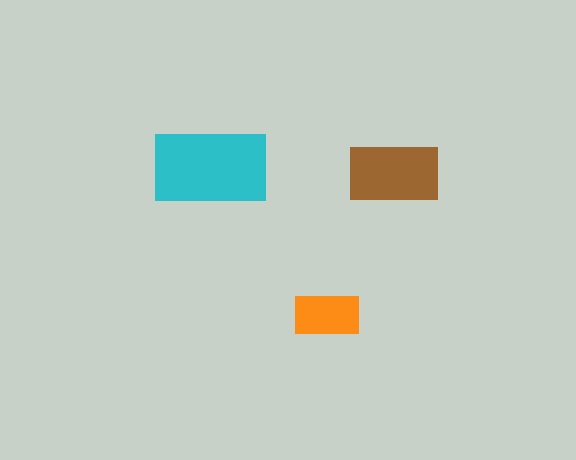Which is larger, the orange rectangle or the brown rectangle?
The brown one.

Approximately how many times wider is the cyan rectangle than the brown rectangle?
About 1.5 times wider.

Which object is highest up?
The cyan rectangle is topmost.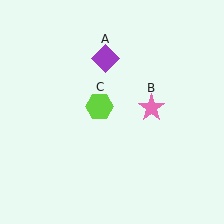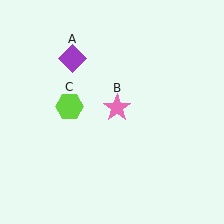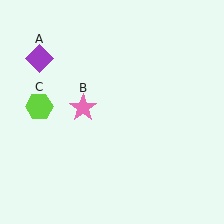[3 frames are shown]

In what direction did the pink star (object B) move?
The pink star (object B) moved left.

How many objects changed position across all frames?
3 objects changed position: purple diamond (object A), pink star (object B), lime hexagon (object C).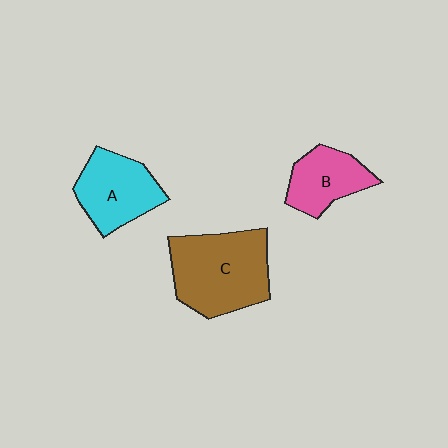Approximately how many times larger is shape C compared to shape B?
Approximately 1.8 times.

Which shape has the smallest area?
Shape B (pink).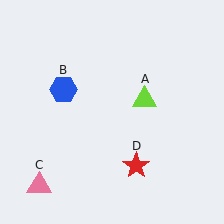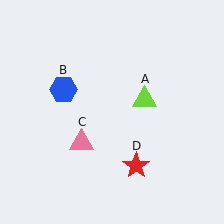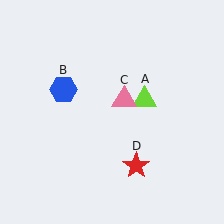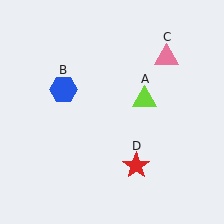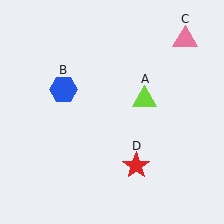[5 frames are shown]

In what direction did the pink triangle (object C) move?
The pink triangle (object C) moved up and to the right.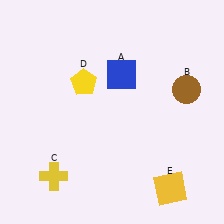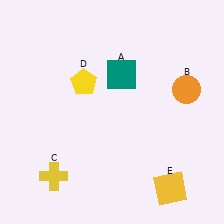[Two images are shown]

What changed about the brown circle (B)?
In Image 1, B is brown. In Image 2, it changed to orange.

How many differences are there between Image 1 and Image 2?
There are 2 differences between the two images.